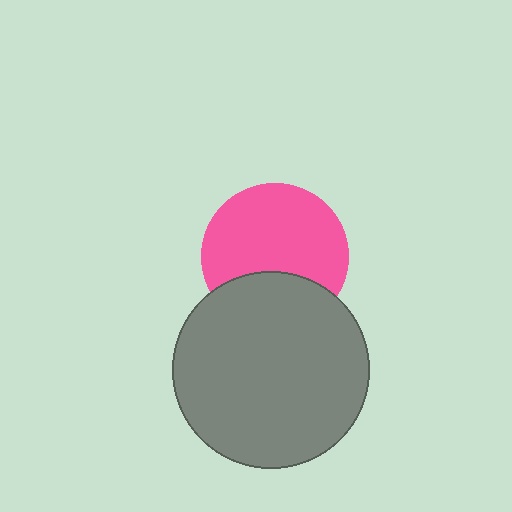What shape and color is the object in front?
The object in front is a gray circle.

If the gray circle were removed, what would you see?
You would see the complete pink circle.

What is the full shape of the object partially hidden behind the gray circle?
The partially hidden object is a pink circle.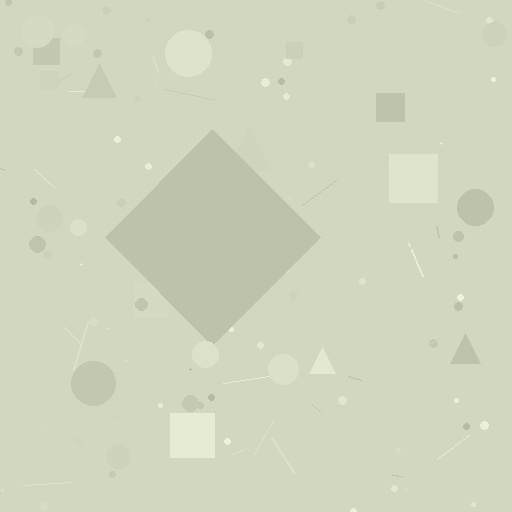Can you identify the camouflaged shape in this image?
The camouflaged shape is a diamond.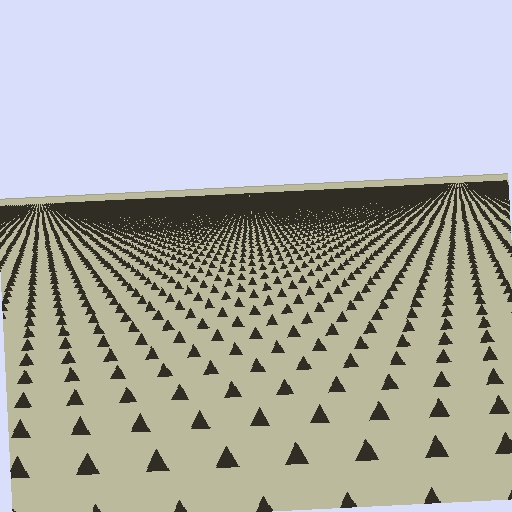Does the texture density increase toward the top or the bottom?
Density increases toward the top.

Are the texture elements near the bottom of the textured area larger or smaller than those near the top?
Larger. Near the bottom, elements are closer to the viewer and appear at a bigger on-screen size.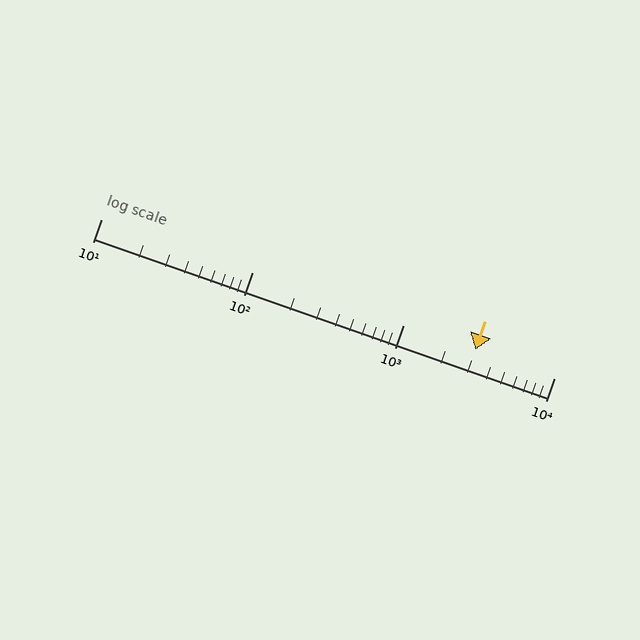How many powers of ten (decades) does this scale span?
The scale spans 3 decades, from 10 to 10000.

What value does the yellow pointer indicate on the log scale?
The pointer indicates approximately 3000.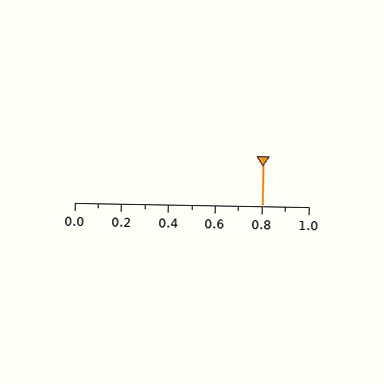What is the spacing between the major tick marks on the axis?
The major ticks are spaced 0.2 apart.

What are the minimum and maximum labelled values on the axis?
The axis runs from 0.0 to 1.0.